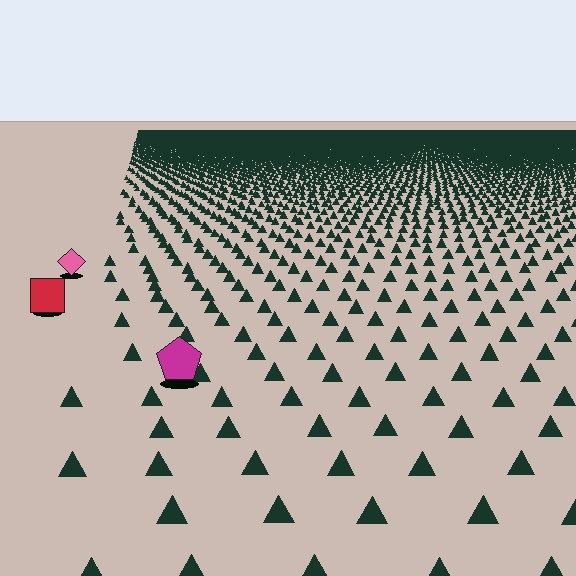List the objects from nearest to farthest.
From nearest to farthest: the magenta pentagon, the red square, the pink diamond.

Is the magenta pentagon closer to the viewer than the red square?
Yes. The magenta pentagon is closer — you can tell from the texture gradient: the ground texture is coarser near it.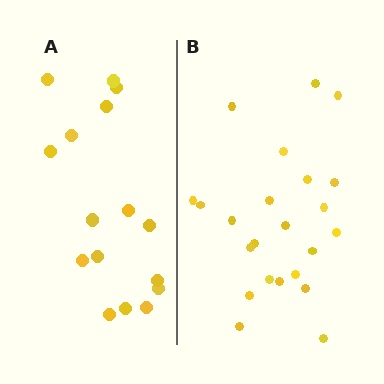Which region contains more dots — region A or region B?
Region B (the right region) has more dots.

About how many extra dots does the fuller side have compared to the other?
Region B has roughly 8 or so more dots than region A.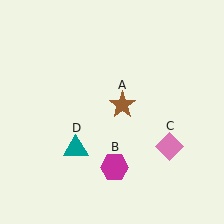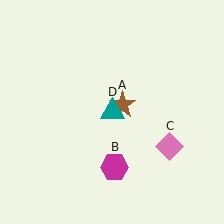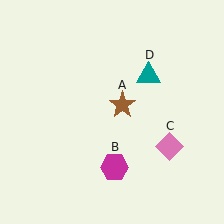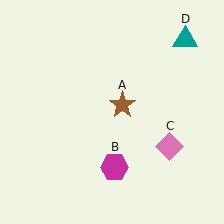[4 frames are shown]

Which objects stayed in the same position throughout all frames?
Brown star (object A) and magenta hexagon (object B) and pink diamond (object C) remained stationary.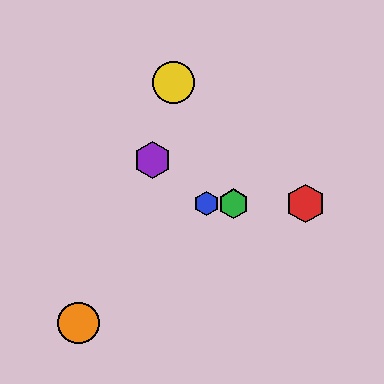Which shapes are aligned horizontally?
The red hexagon, the blue hexagon, the green hexagon are aligned horizontally.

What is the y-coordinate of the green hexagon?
The green hexagon is at y≈204.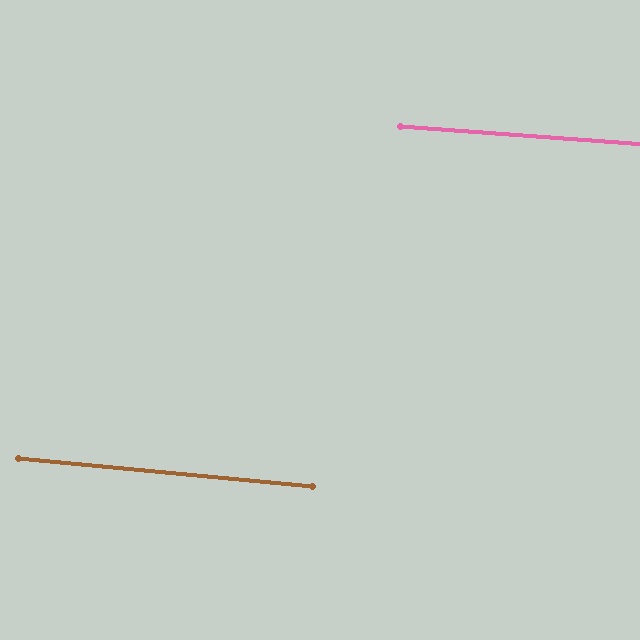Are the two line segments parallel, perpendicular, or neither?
Parallel — their directions differ by only 1.4°.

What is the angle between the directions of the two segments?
Approximately 1 degree.